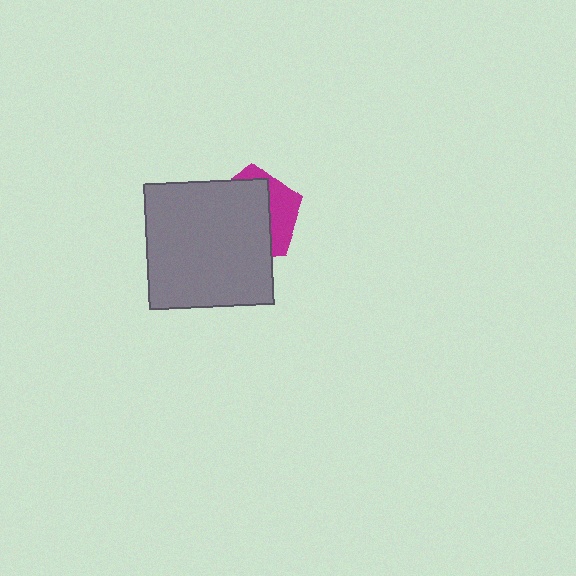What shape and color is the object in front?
The object in front is a gray square.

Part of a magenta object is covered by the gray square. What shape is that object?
It is a pentagon.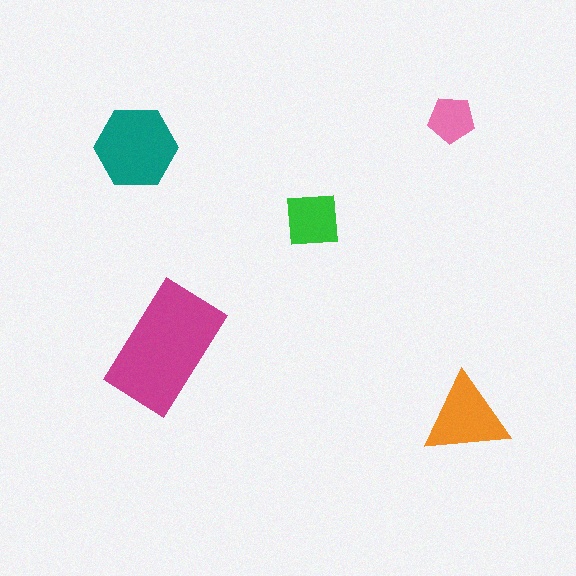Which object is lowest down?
The orange triangle is bottommost.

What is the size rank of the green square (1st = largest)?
4th.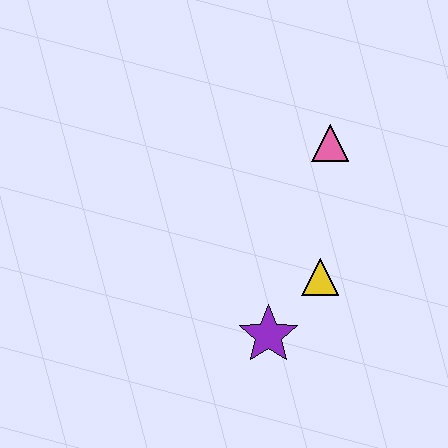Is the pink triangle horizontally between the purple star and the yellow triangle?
No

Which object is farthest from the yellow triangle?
The pink triangle is farthest from the yellow triangle.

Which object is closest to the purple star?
The yellow triangle is closest to the purple star.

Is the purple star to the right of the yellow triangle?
No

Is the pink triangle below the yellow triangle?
No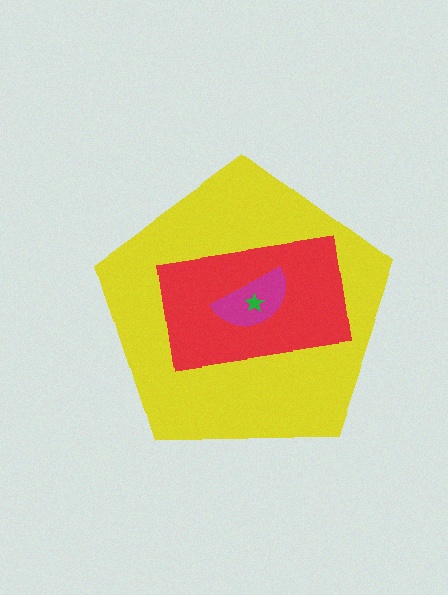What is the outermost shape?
The yellow pentagon.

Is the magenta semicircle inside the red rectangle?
Yes.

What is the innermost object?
The green star.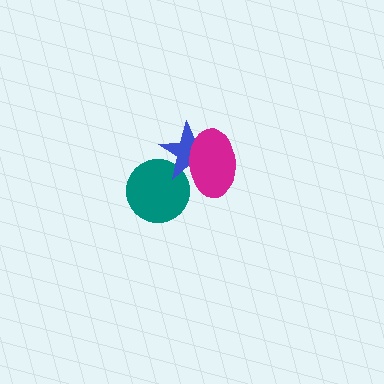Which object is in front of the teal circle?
The blue star is in front of the teal circle.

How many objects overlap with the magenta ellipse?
1 object overlaps with the magenta ellipse.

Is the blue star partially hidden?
Yes, it is partially covered by another shape.